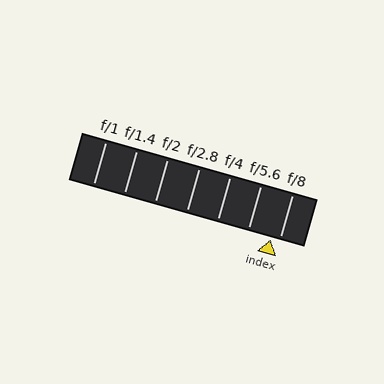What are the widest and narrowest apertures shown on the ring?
The widest aperture shown is f/1 and the narrowest is f/8.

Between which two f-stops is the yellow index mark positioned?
The index mark is between f/5.6 and f/8.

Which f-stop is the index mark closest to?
The index mark is closest to f/8.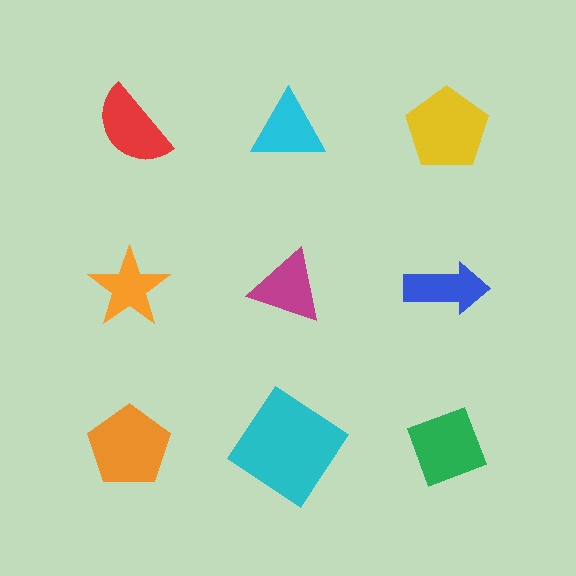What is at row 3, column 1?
An orange pentagon.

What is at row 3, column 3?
A green diamond.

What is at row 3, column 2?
A cyan diamond.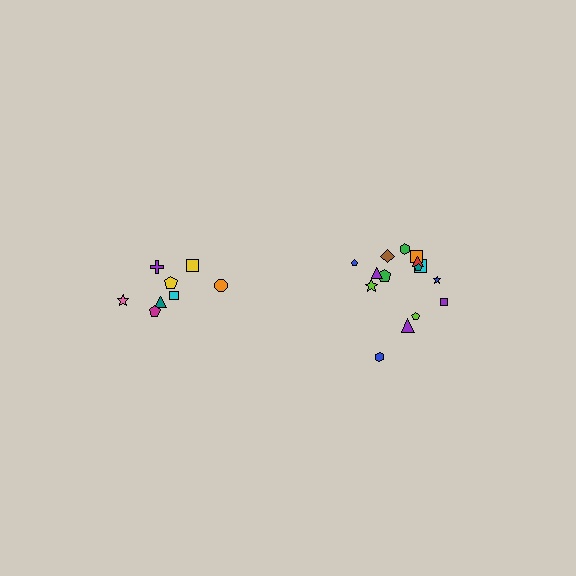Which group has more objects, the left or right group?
The right group.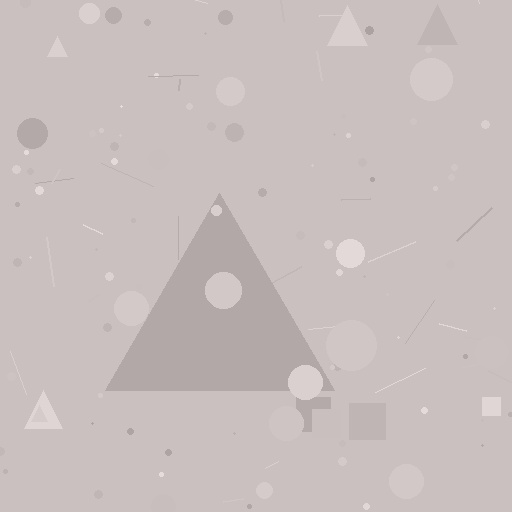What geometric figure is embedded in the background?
A triangle is embedded in the background.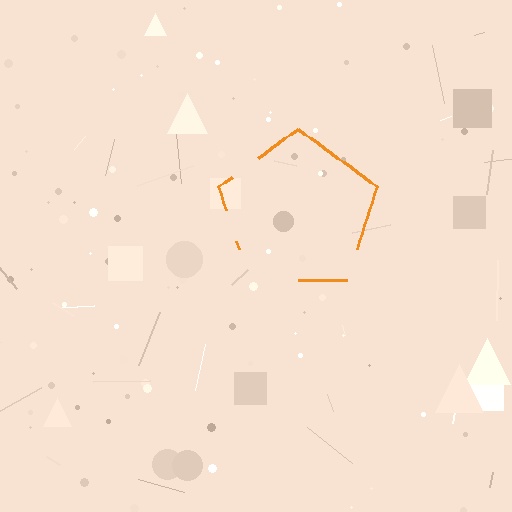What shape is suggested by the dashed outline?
The dashed outline suggests a pentagon.